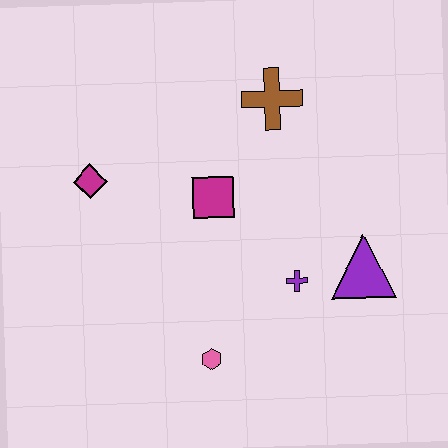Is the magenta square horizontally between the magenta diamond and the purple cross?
Yes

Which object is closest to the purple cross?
The purple triangle is closest to the purple cross.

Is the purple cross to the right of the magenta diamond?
Yes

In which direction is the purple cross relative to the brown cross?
The purple cross is below the brown cross.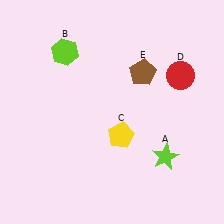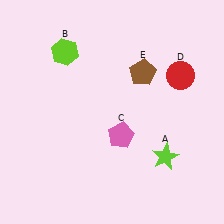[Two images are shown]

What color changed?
The pentagon (C) changed from yellow in Image 1 to pink in Image 2.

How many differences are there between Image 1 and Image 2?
There is 1 difference between the two images.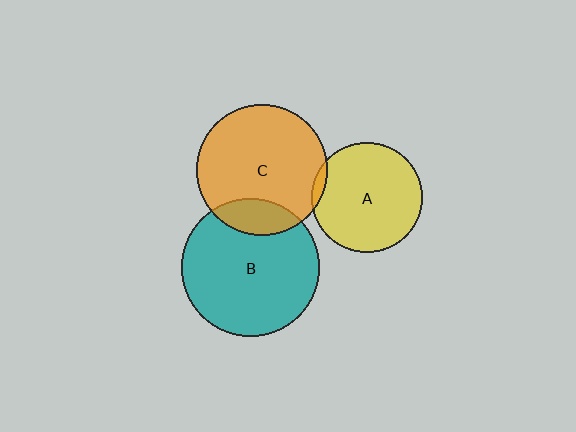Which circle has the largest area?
Circle B (teal).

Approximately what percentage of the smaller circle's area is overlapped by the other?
Approximately 5%.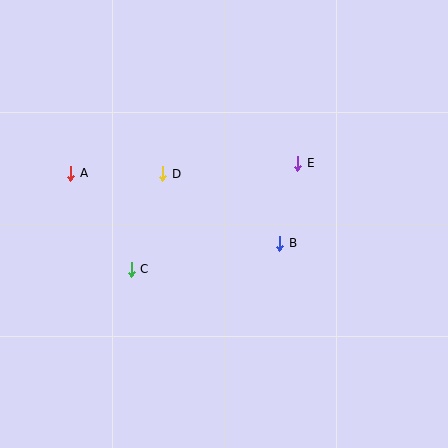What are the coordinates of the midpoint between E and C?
The midpoint between E and C is at (215, 216).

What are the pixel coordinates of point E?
Point E is at (298, 163).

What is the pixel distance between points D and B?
The distance between D and B is 136 pixels.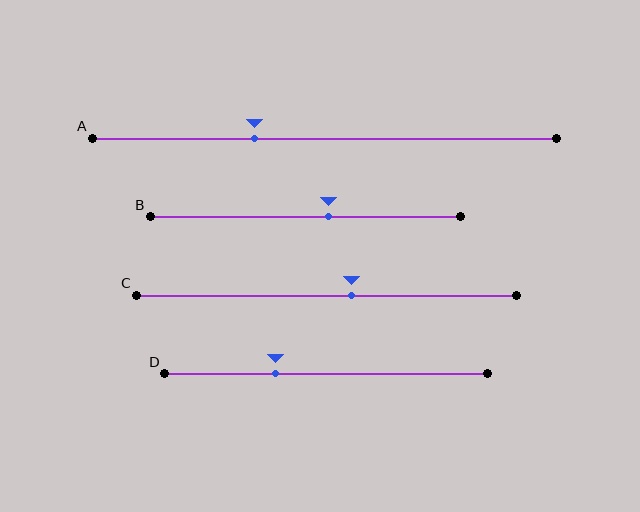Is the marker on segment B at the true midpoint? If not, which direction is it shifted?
No, the marker on segment B is shifted to the right by about 7% of the segment length.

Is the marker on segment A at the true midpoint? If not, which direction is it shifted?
No, the marker on segment A is shifted to the left by about 15% of the segment length.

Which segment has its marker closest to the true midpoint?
Segment C has its marker closest to the true midpoint.